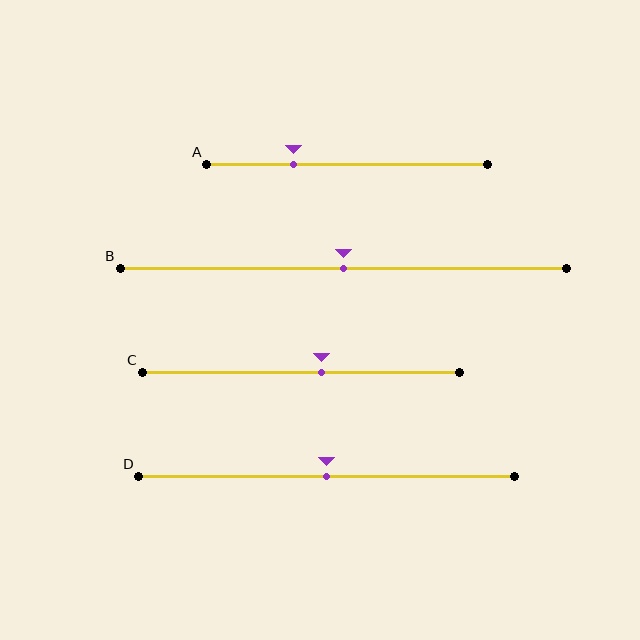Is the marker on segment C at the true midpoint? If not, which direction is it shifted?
No, the marker on segment C is shifted to the right by about 7% of the segment length.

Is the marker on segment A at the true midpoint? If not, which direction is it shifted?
No, the marker on segment A is shifted to the left by about 19% of the segment length.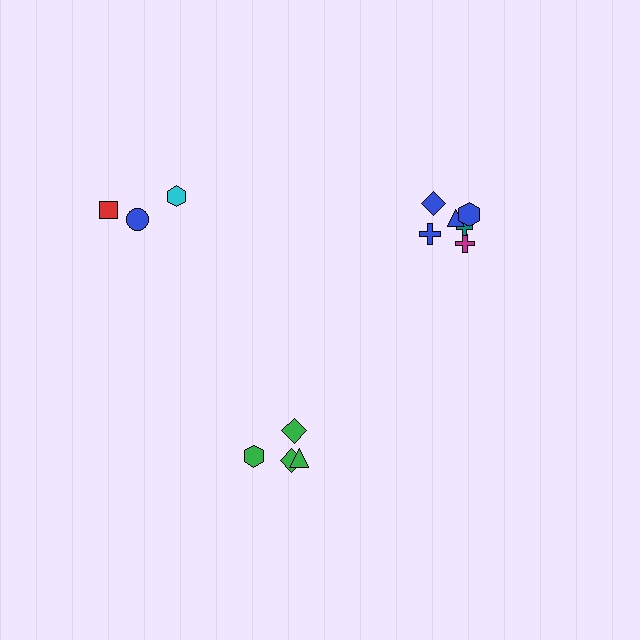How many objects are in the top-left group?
There are 3 objects.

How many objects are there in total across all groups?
There are 13 objects.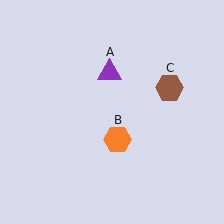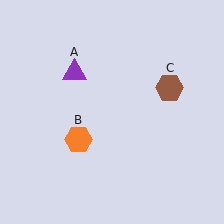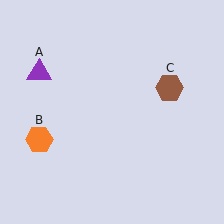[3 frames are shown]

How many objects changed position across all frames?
2 objects changed position: purple triangle (object A), orange hexagon (object B).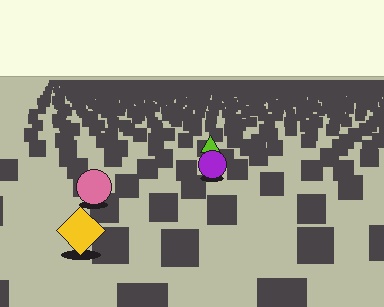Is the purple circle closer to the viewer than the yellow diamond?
No. The yellow diamond is closer — you can tell from the texture gradient: the ground texture is coarser near it.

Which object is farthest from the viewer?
The lime triangle is farthest from the viewer. It appears smaller and the ground texture around it is denser.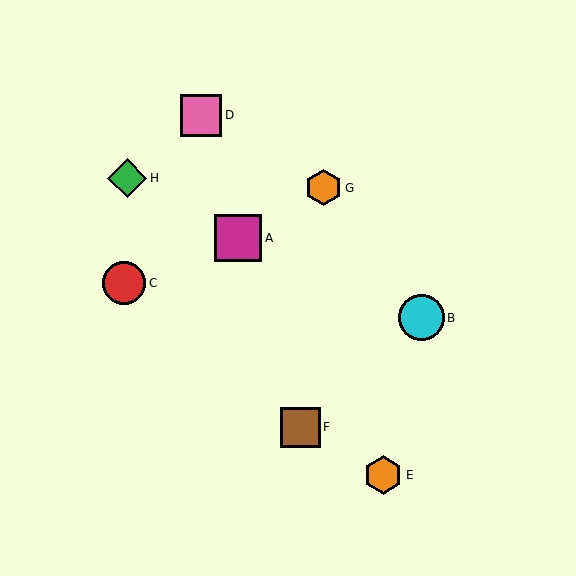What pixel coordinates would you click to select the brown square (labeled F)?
Click at (300, 427) to select the brown square F.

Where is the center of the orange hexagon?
The center of the orange hexagon is at (324, 188).